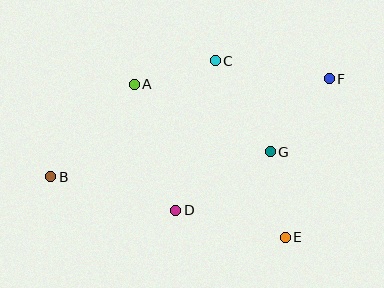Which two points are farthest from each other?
Points B and F are farthest from each other.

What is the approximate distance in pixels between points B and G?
The distance between B and G is approximately 221 pixels.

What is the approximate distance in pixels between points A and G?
The distance between A and G is approximately 152 pixels.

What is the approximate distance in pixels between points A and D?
The distance between A and D is approximately 133 pixels.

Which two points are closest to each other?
Points A and C are closest to each other.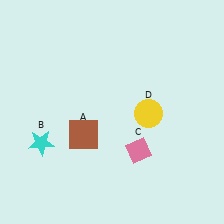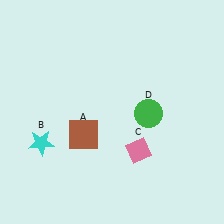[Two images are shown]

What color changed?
The circle (D) changed from yellow in Image 1 to green in Image 2.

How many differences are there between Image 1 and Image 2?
There is 1 difference between the two images.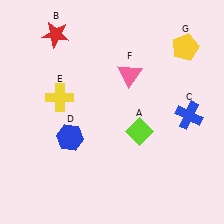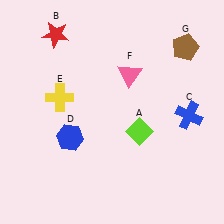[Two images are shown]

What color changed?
The pentagon (G) changed from yellow in Image 1 to brown in Image 2.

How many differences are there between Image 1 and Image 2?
There is 1 difference between the two images.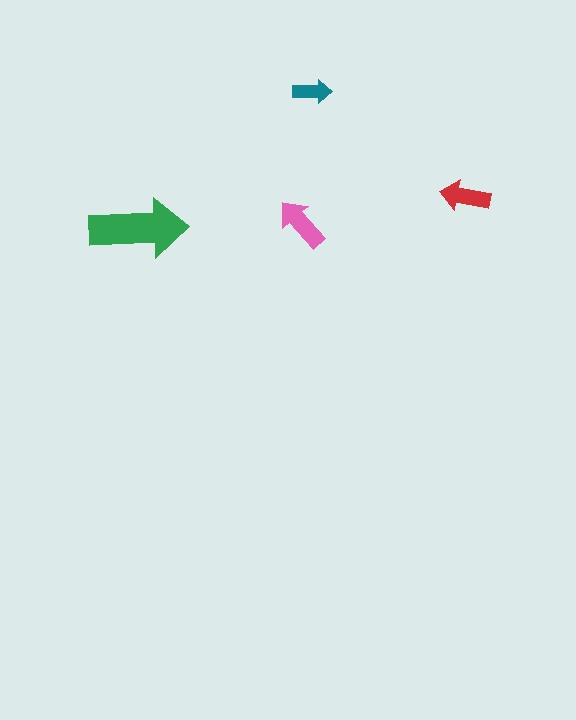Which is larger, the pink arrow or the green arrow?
The green one.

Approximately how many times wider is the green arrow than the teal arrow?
About 2.5 times wider.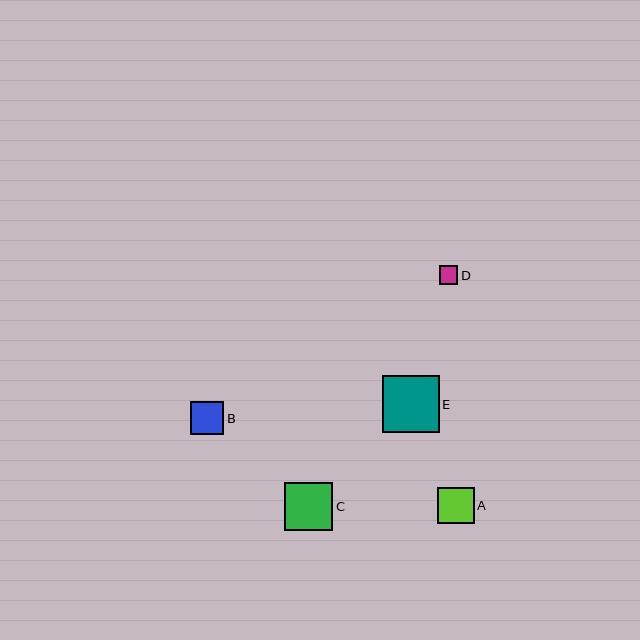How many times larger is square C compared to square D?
Square C is approximately 2.6 times the size of square D.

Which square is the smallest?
Square D is the smallest with a size of approximately 19 pixels.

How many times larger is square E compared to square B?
Square E is approximately 1.7 times the size of square B.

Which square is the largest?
Square E is the largest with a size of approximately 57 pixels.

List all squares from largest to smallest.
From largest to smallest: E, C, A, B, D.